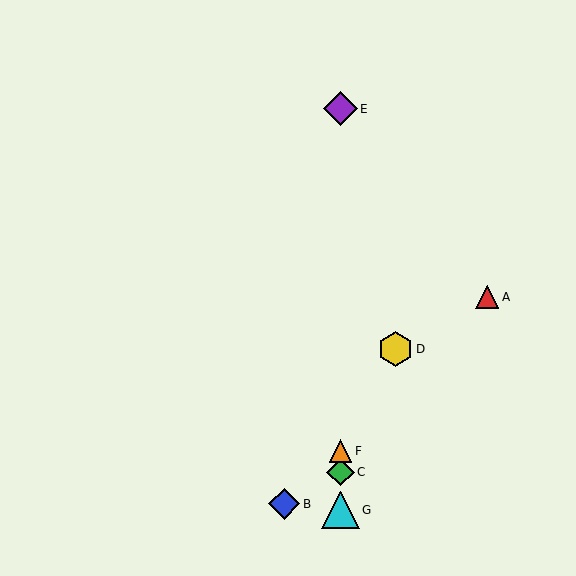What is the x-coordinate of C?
Object C is at x≈340.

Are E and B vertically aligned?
No, E is at x≈340 and B is at x≈284.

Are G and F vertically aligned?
Yes, both are at x≈340.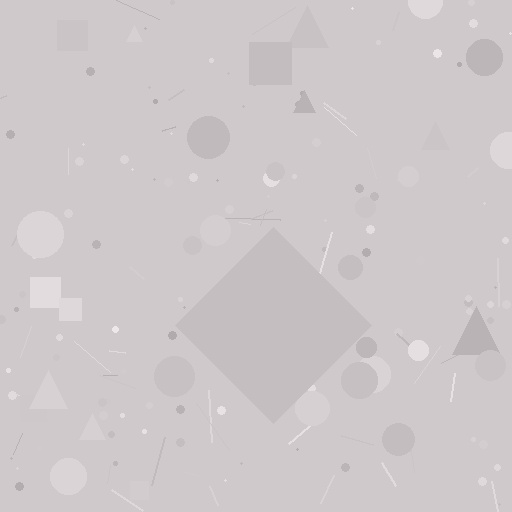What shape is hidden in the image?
A diamond is hidden in the image.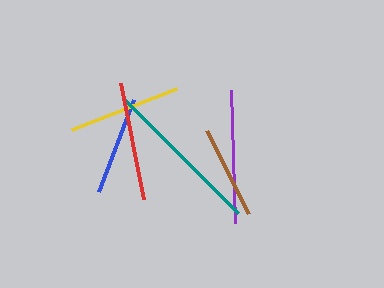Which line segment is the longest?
The teal line is the longest at approximately 161 pixels.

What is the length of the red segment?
The red segment is approximately 118 pixels long.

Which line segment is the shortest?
The brown line is the shortest at approximately 93 pixels.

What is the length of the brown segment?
The brown segment is approximately 93 pixels long.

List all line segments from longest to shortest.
From longest to shortest: teal, purple, red, yellow, blue, brown.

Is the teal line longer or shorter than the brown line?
The teal line is longer than the brown line.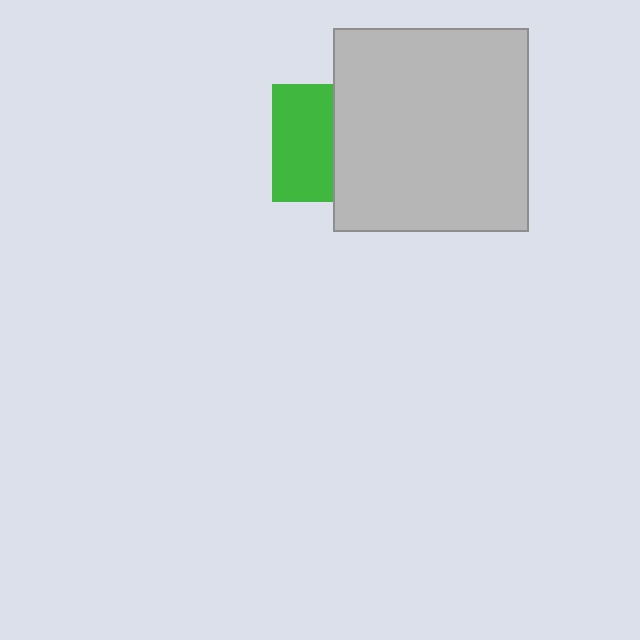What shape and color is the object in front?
The object in front is a light gray rectangle.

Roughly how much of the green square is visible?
About half of it is visible (roughly 53%).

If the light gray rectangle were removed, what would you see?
You would see the complete green square.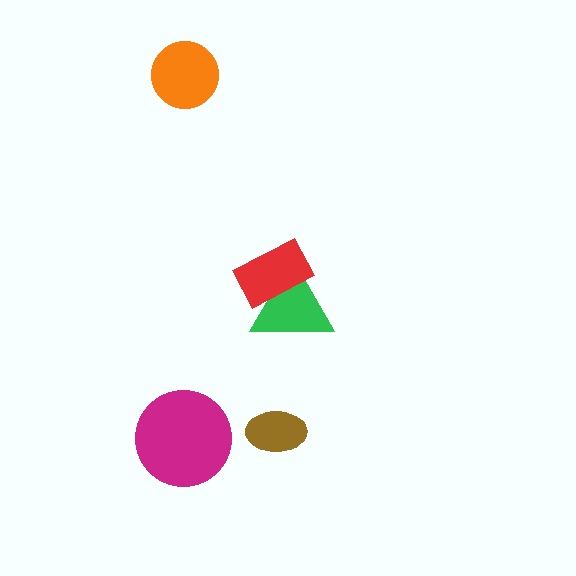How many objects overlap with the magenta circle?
0 objects overlap with the magenta circle.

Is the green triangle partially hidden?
Yes, it is partially covered by another shape.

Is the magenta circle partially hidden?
No, no other shape covers it.